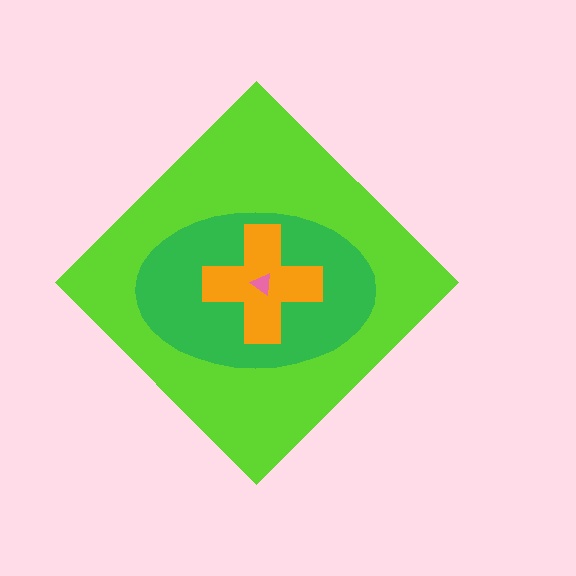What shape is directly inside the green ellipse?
The orange cross.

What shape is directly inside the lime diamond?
The green ellipse.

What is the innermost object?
The pink triangle.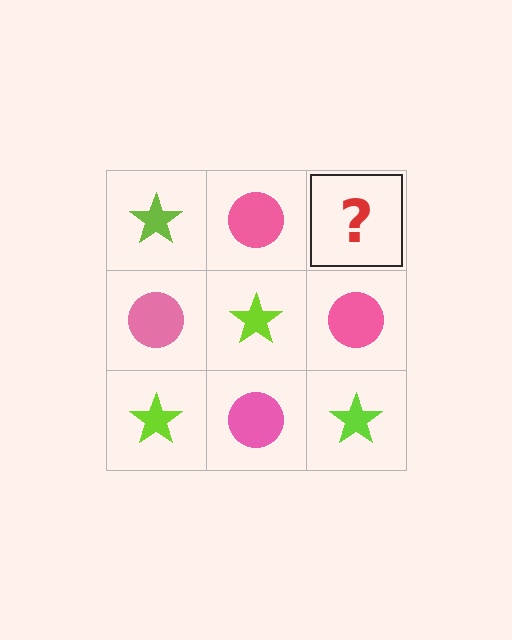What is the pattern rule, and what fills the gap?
The rule is that it alternates lime star and pink circle in a checkerboard pattern. The gap should be filled with a lime star.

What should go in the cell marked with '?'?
The missing cell should contain a lime star.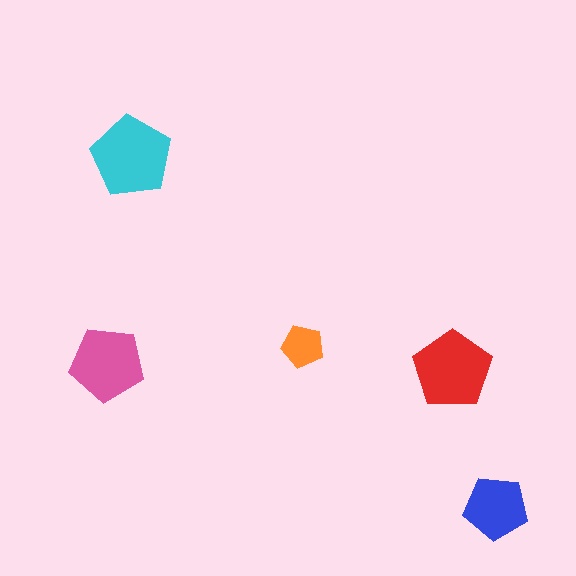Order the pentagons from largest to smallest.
the cyan one, the red one, the pink one, the blue one, the orange one.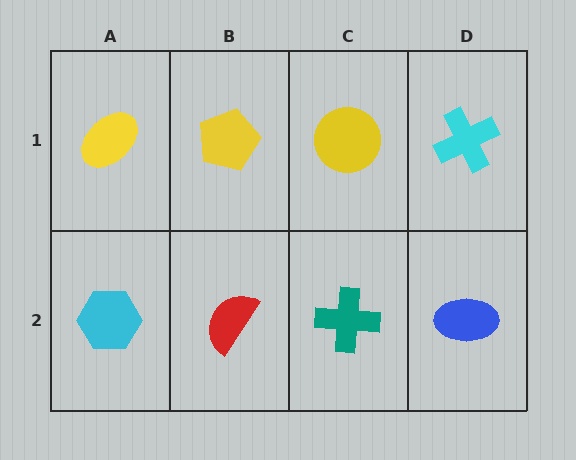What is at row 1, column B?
A yellow pentagon.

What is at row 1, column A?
A yellow ellipse.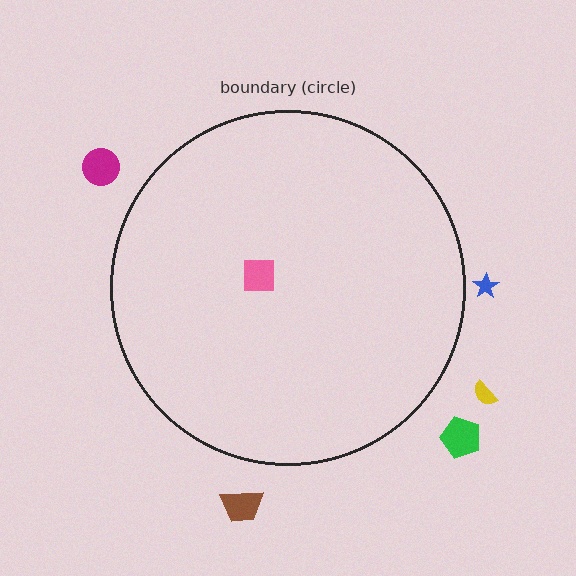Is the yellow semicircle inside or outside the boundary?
Outside.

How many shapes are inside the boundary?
1 inside, 5 outside.